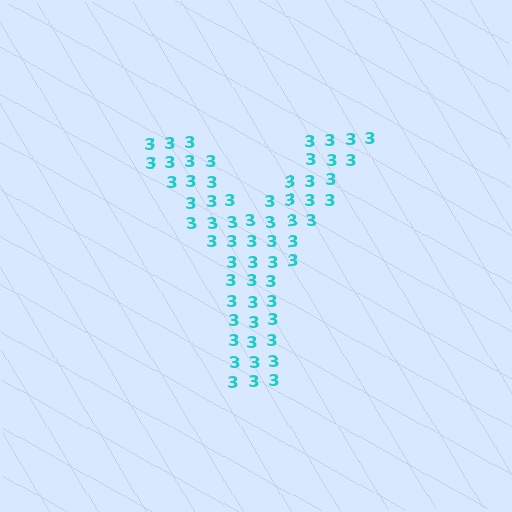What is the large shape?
The large shape is the letter Y.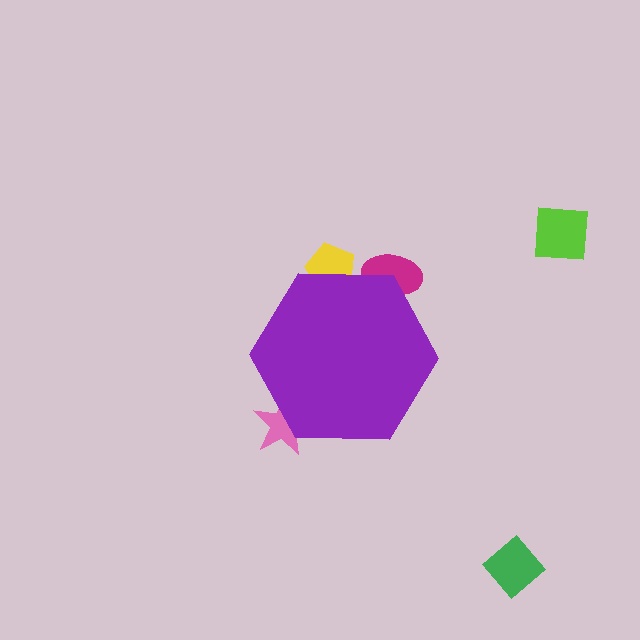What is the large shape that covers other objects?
A purple hexagon.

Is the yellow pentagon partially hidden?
Yes, the yellow pentagon is partially hidden behind the purple hexagon.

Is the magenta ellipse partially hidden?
Yes, the magenta ellipse is partially hidden behind the purple hexagon.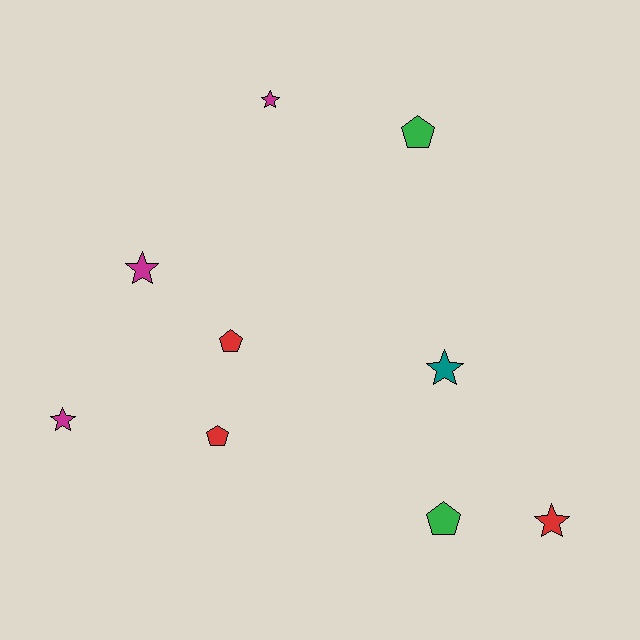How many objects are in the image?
There are 9 objects.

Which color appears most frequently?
Red, with 3 objects.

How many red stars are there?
There is 1 red star.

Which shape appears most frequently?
Star, with 5 objects.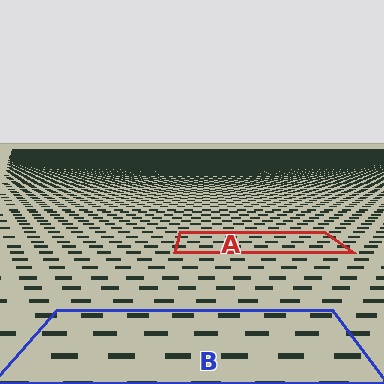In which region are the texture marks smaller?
The texture marks are smaller in region A, because it is farther away.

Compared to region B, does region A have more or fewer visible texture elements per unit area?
Region A has more texture elements per unit area — they are packed more densely because it is farther away.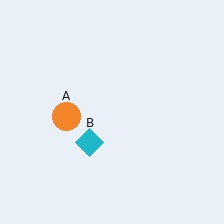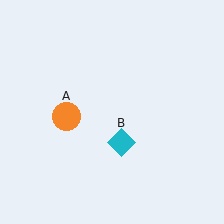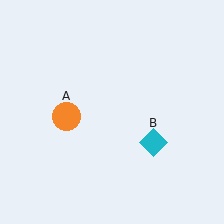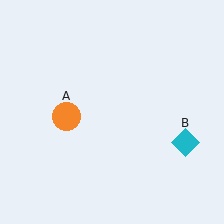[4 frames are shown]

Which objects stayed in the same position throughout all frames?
Orange circle (object A) remained stationary.